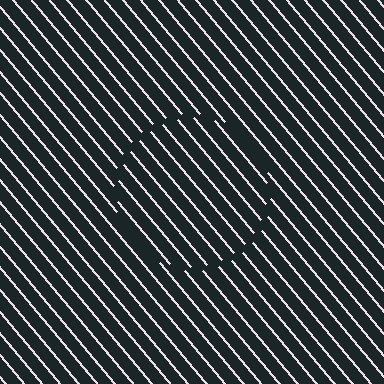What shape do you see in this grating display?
An illusory circle. The interior of the shape contains the same grating, shifted by half a period — the contour is defined by the phase discontinuity where line-ends from the inner and outer gratings abut.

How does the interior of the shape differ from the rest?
The interior of the shape contains the same grating, shifted by half a period — the contour is defined by the phase discontinuity where line-ends from the inner and outer gratings abut.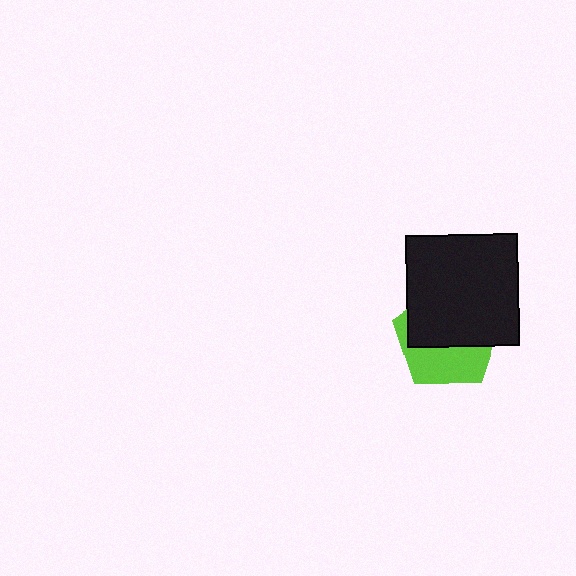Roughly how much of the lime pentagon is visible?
A small part of it is visible (roughly 41%).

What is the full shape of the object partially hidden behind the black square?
The partially hidden object is a lime pentagon.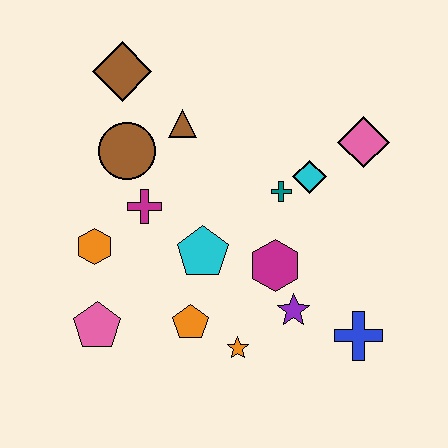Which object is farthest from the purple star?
The brown diamond is farthest from the purple star.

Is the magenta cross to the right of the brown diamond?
Yes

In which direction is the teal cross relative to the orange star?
The teal cross is above the orange star.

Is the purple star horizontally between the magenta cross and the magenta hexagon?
No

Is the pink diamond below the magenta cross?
No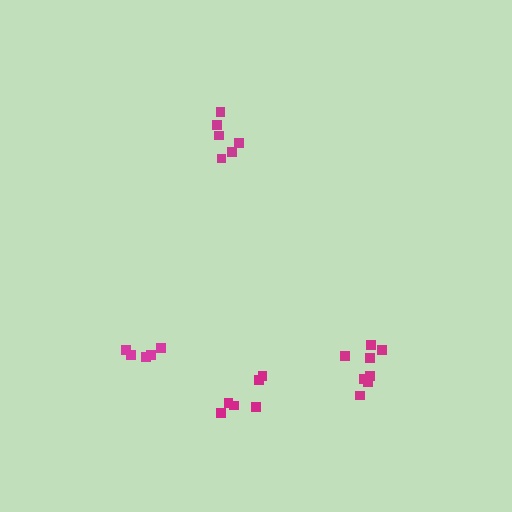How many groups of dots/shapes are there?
There are 4 groups.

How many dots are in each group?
Group 1: 5 dots, Group 2: 6 dots, Group 3: 8 dots, Group 4: 6 dots (25 total).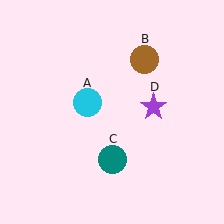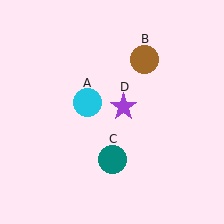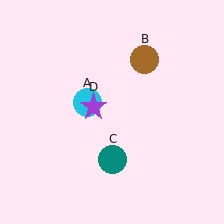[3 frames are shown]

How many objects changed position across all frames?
1 object changed position: purple star (object D).